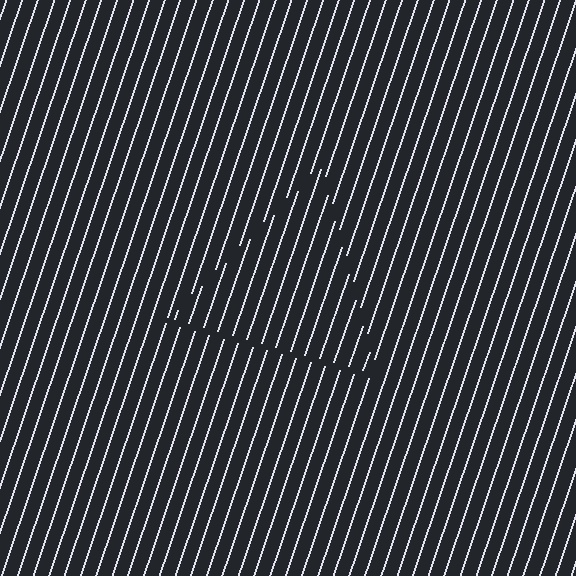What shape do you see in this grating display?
An illusory triangle. The interior of the shape contains the same grating, shifted by half a period — the contour is defined by the phase discontinuity where line-ends from the inner and outer gratings abut.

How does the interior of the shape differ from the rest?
The interior of the shape contains the same grating, shifted by half a period — the contour is defined by the phase discontinuity where line-ends from the inner and outer gratings abut.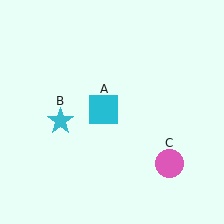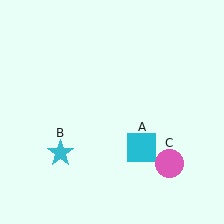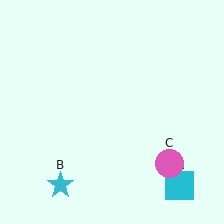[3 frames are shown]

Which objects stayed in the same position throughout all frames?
Pink circle (object C) remained stationary.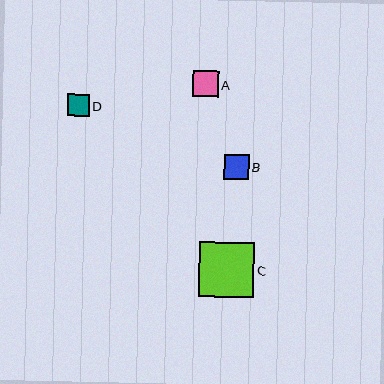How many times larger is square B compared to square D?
Square B is approximately 1.1 times the size of square D.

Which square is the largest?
Square C is the largest with a size of approximately 55 pixels.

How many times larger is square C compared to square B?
Square C is approximately 2.2 times the size of square B.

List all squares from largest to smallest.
From largest to smallest: C, A, B, D.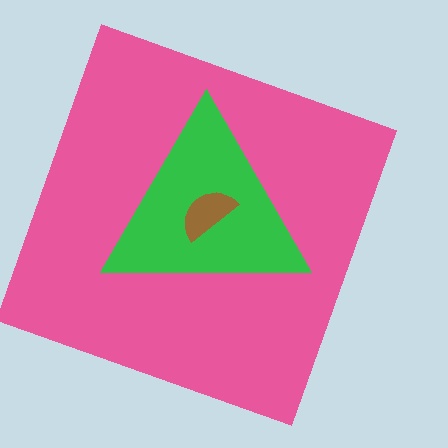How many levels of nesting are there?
3.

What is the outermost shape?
The pink square.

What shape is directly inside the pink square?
The green triangle.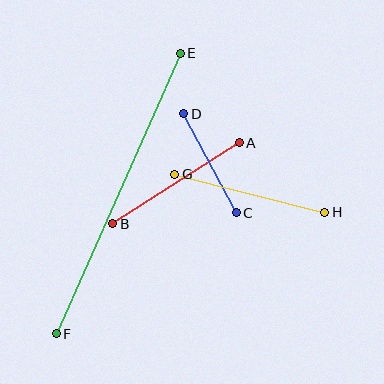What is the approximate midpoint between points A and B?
The midpoint is at approximately (176, 183) pixels.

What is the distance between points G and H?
The distance is approximately 155 pixels.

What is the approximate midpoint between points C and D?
The midpoint is at approximately (210, 163) pixels.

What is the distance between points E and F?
The distance is approximately 307 pixels.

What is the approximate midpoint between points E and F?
The midpoint is at approximately (118, 193) pixels.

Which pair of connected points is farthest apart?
Points E and F are farthest apart.